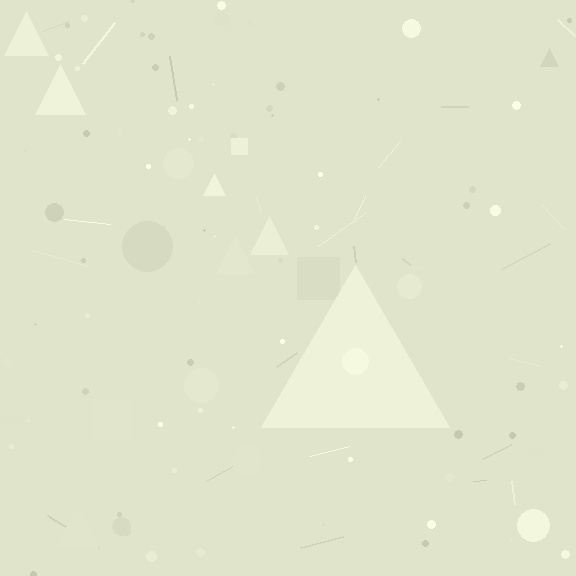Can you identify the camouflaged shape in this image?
The camouflaged shape is a triangle.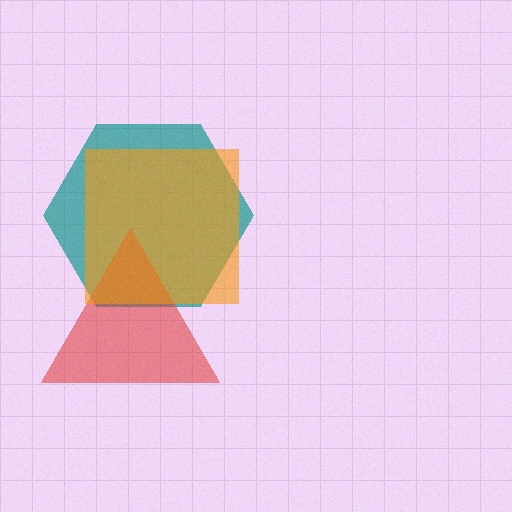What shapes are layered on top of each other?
The layered shapes are: a teal hexagon, a red triangle, an orange square.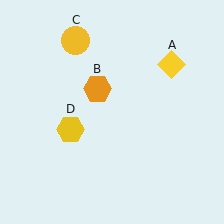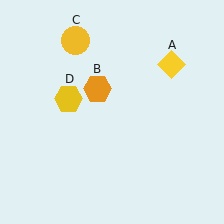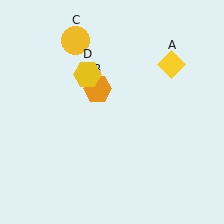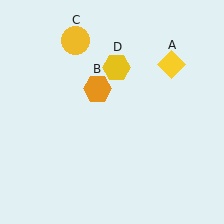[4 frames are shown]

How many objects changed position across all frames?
1 object changed position: yellow hexagon (object D).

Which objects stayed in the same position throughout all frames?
Yellow diamond (object A) and orange hexagon (object B) and yellow circle (object C) remained stationary.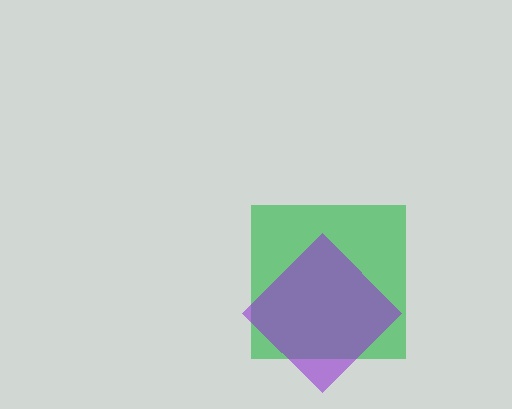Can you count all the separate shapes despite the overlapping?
Yes, there are 2 separate shapes.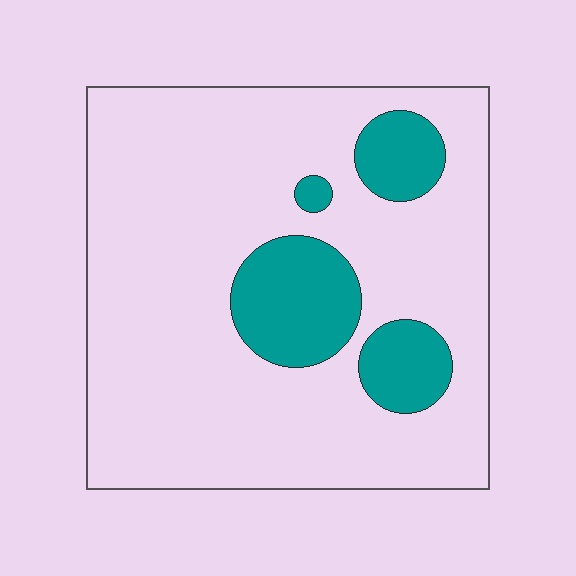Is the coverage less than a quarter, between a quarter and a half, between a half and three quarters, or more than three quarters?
Less than a quarter.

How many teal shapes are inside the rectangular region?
4.